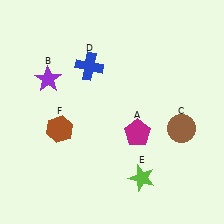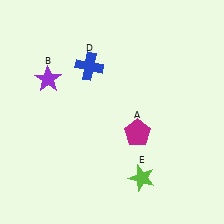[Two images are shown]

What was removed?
The brown circle (C), the brown hexagon (F) were removed in Image 2.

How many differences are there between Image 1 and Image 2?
There are 2 differences between the two images.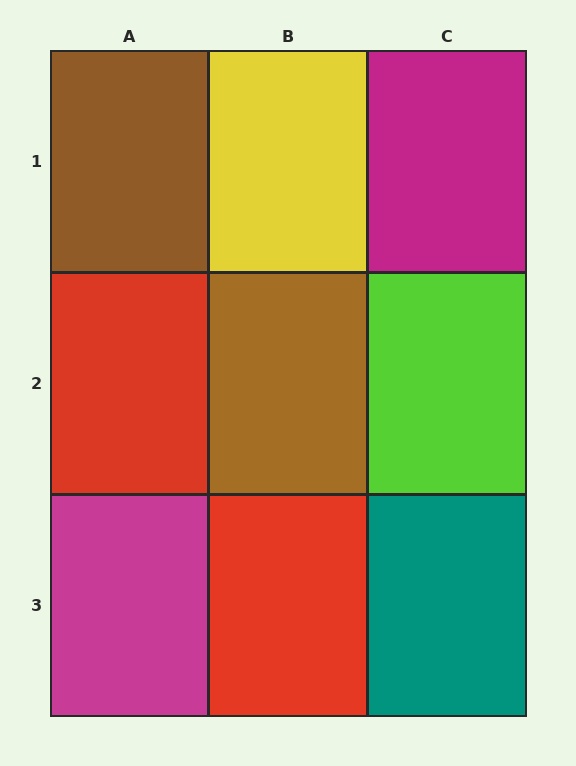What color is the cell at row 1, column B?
Yellow.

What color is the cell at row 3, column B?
Red.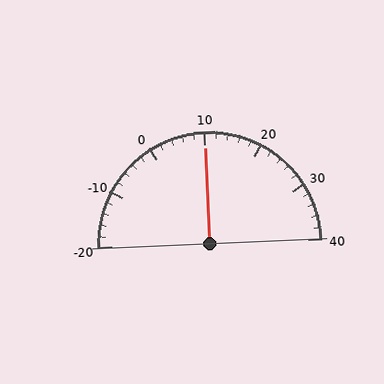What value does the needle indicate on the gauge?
The needle indicates approximately 10.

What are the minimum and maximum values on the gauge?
The gauge ranges from -20 to 40.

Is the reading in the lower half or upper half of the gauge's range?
The reading is in the upper half of the range (-20 to 40).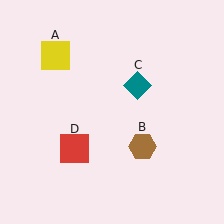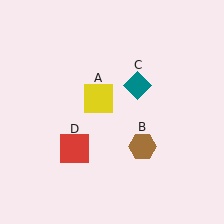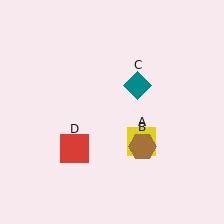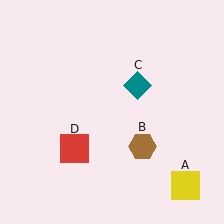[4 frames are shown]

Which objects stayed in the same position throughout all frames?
Brown hexagon (object B) and teal diamond (object C) and red square (object D) remained stationary.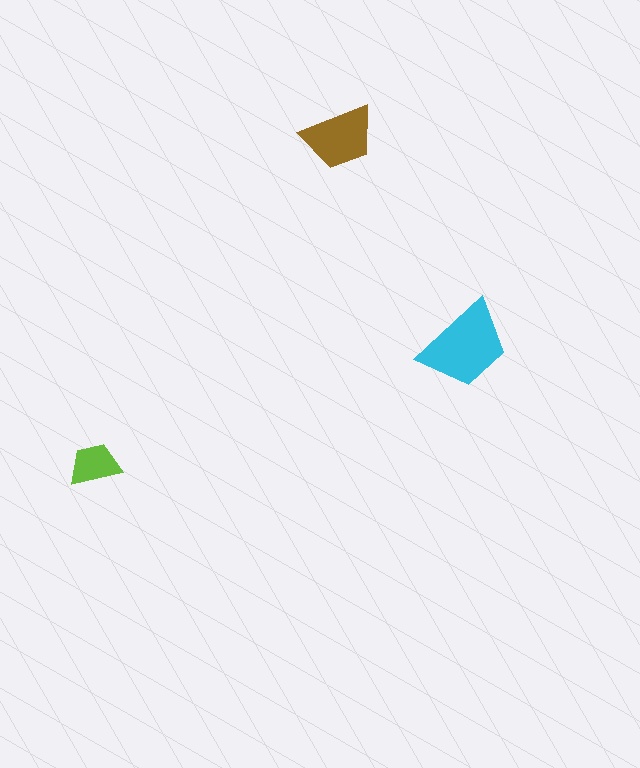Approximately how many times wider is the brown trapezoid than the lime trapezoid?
About 1.5 times wider.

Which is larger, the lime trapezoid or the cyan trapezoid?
The cyan one.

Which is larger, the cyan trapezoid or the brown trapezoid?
The cyan one.